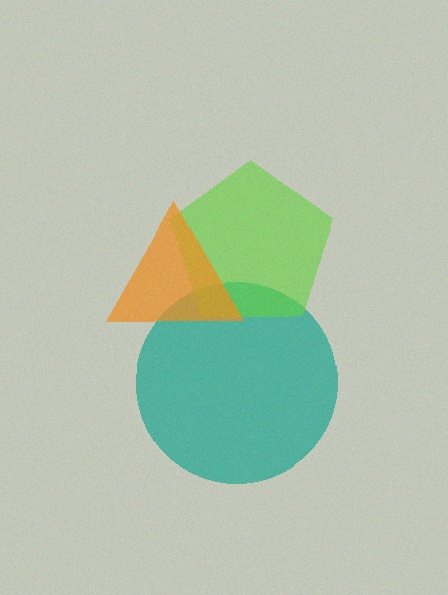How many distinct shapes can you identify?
There are 3 distinct shapes: a teal circle, a lime pentagon, an orange triangle.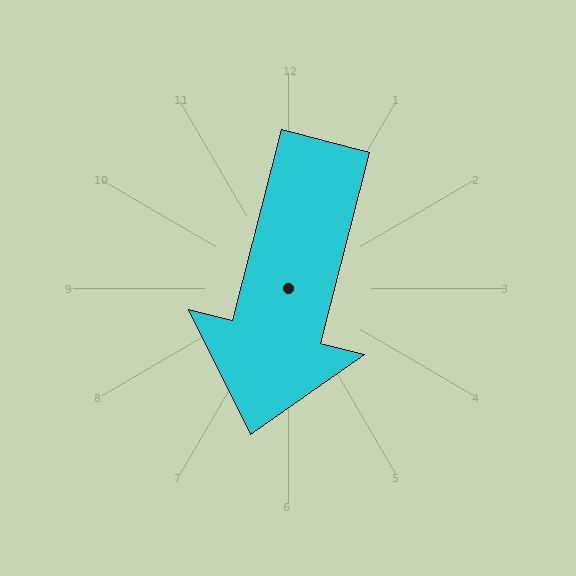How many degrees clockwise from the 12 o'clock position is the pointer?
Approximately 194 degrees.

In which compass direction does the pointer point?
South.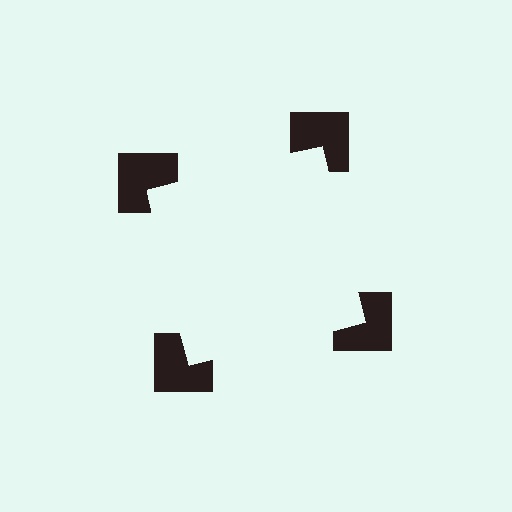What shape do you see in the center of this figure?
An illusory square — its edges are inferred from the aligned wedge cuts in the notched squares, not physically drawn.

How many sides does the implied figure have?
4 sides.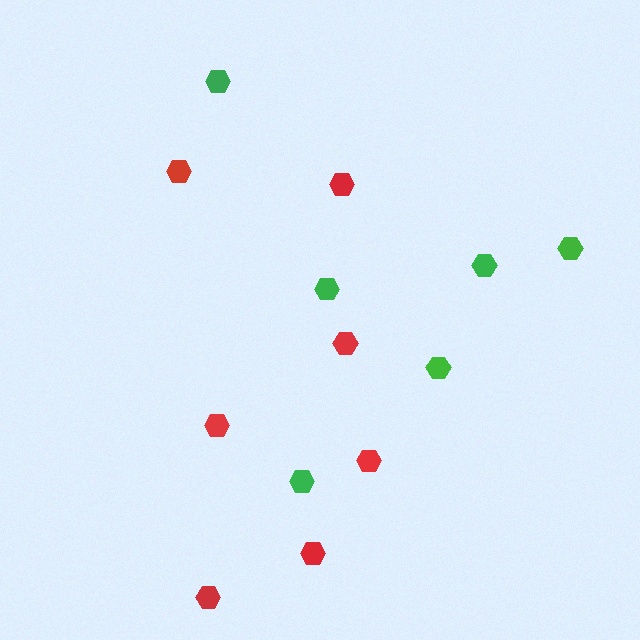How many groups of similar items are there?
There are 2 groups: one group of red hexagons (7) and one group of green hexagons (6).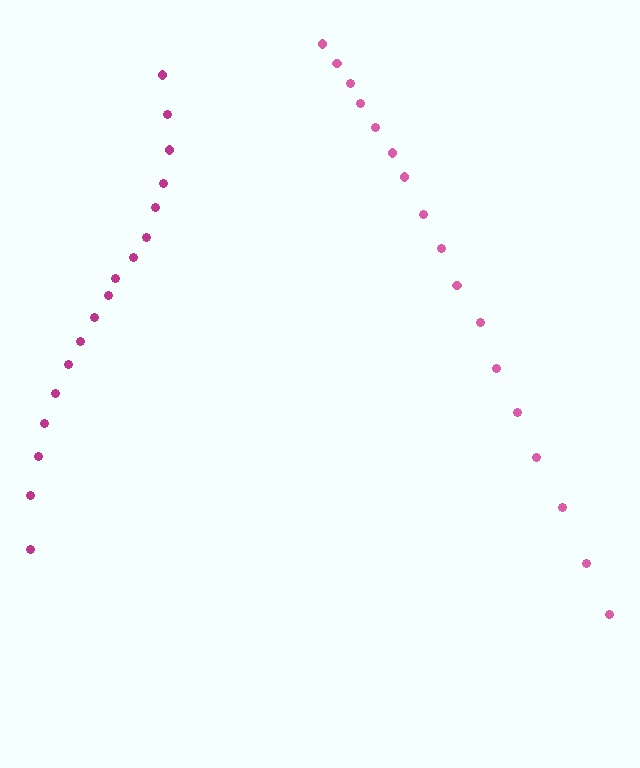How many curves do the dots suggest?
There are 2 distinct paths.